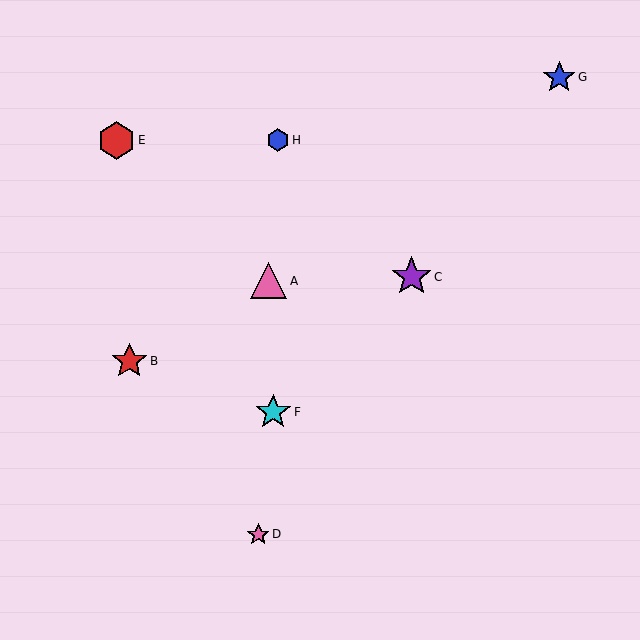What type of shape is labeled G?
Shape G is a blue star.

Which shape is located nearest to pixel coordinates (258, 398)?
The cyan star (labeled F) at (273, 412) is nearest to that location.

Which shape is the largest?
The purple star (labeled C) is the largest.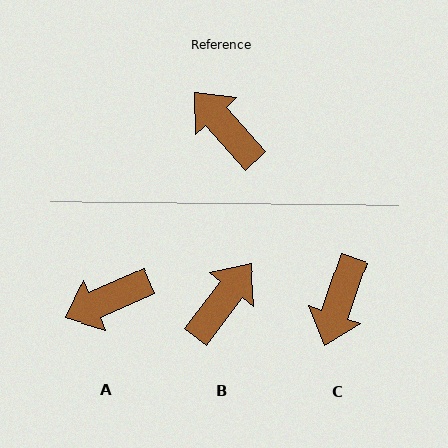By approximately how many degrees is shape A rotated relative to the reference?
Approximately 72 degrees counter-clockwise.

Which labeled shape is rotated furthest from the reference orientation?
C, about 119 degrees away.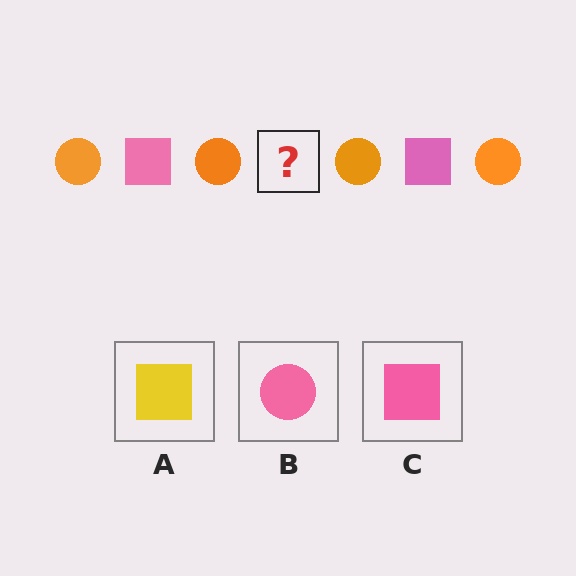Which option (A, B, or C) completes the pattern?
C.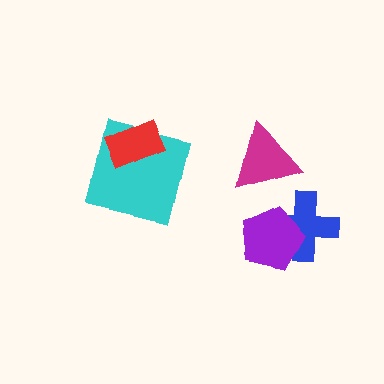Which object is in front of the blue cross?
The purple pentagon is in front of the blue cross.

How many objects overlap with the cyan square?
1 object overlaps with the cyan square.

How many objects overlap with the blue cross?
1 object overlaps with the blue cross.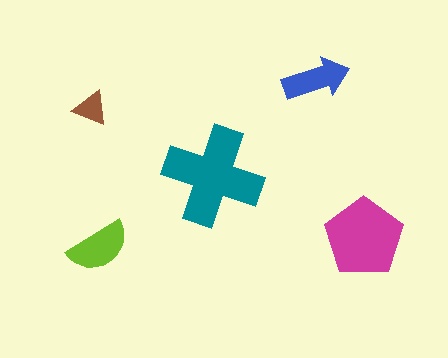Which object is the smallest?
The brown triangle.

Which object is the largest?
The teal cross.